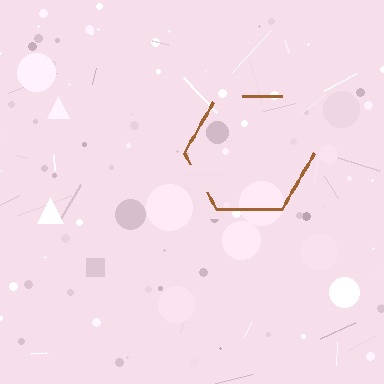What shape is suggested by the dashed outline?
The dashed outline suggests a hexagon.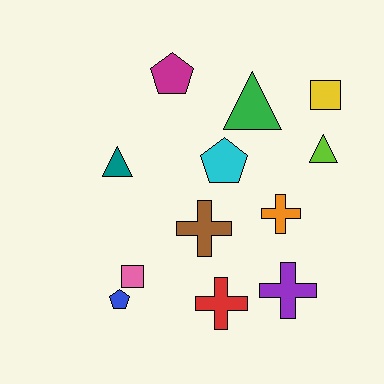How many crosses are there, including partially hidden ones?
There are 4 crosses.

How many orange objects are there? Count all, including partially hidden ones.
There is 1 orange object.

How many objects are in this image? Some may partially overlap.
There are 12 objects.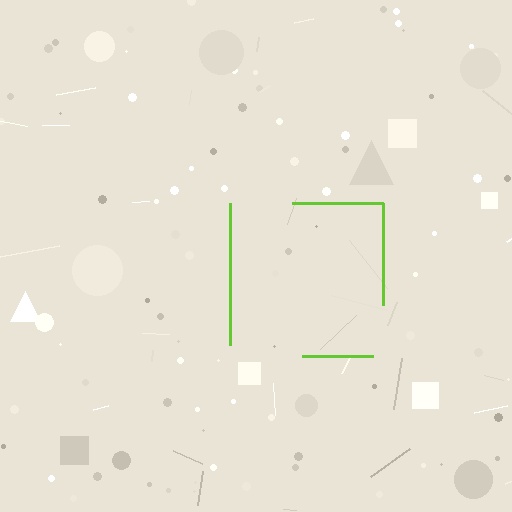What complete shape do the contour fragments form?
The contour fragments form a square.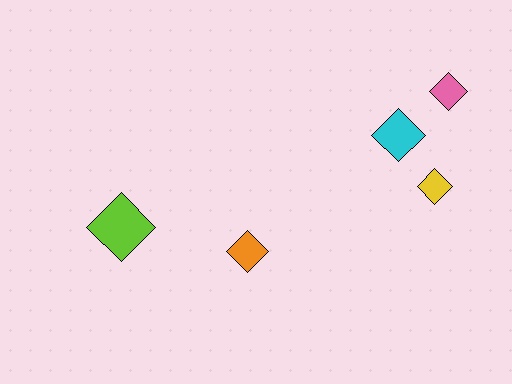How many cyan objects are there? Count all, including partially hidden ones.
There is 1 cyan object.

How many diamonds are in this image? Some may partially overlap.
There are 5 diamonds.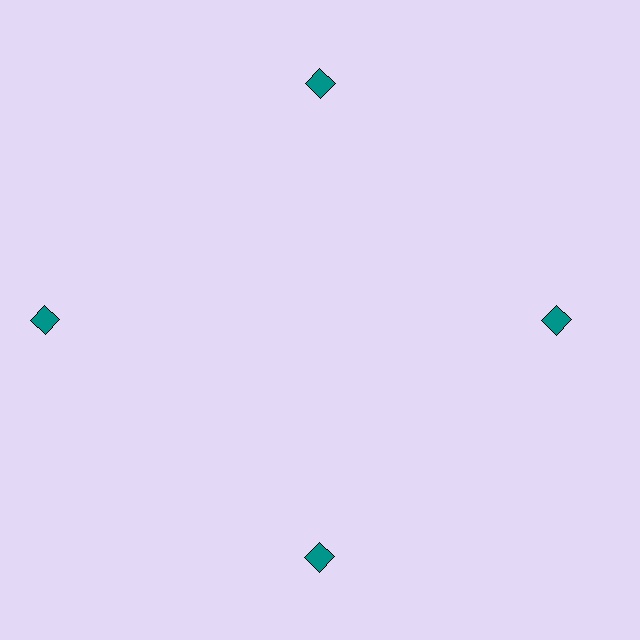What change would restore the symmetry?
The symmetry would be restored by moving it inward, back onto the ring so that all 4 diamonds sit at equal angles and equal distance from the center.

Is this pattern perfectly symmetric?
No. The 4 teal diamonds are arranged in a ring, but one element near the 9 o'clock position is pushed outward from the center, breaking the 4-fold rotational symmetry.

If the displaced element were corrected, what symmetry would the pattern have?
It would have 4-fold rotational symmetry — the pattern would map onto itself every 90 degrees.